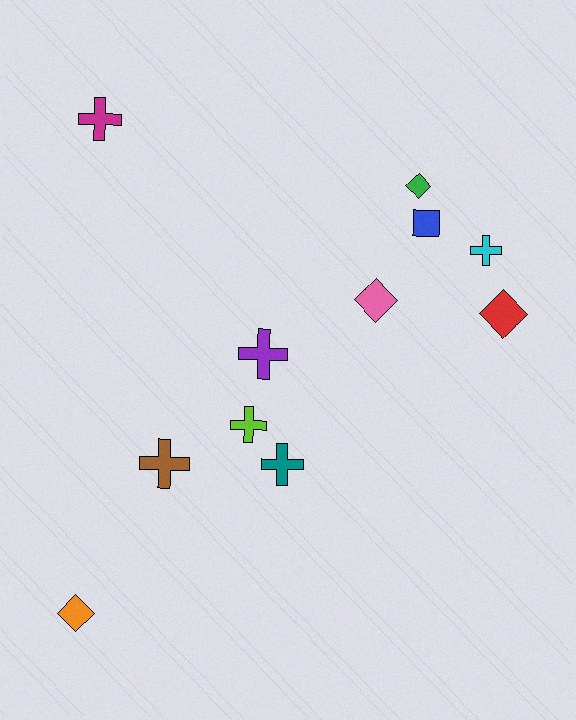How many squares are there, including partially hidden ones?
There is 1 square.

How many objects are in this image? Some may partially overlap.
There are 11 objects.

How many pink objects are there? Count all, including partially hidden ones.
There is 1 pink object.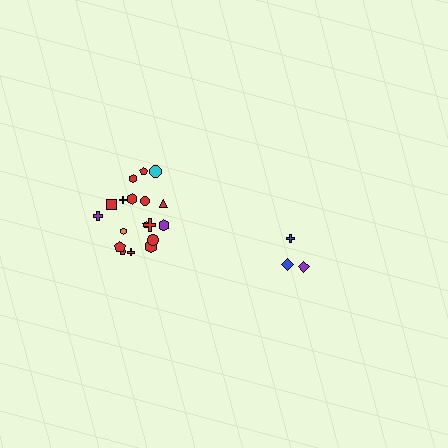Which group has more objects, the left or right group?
The left group.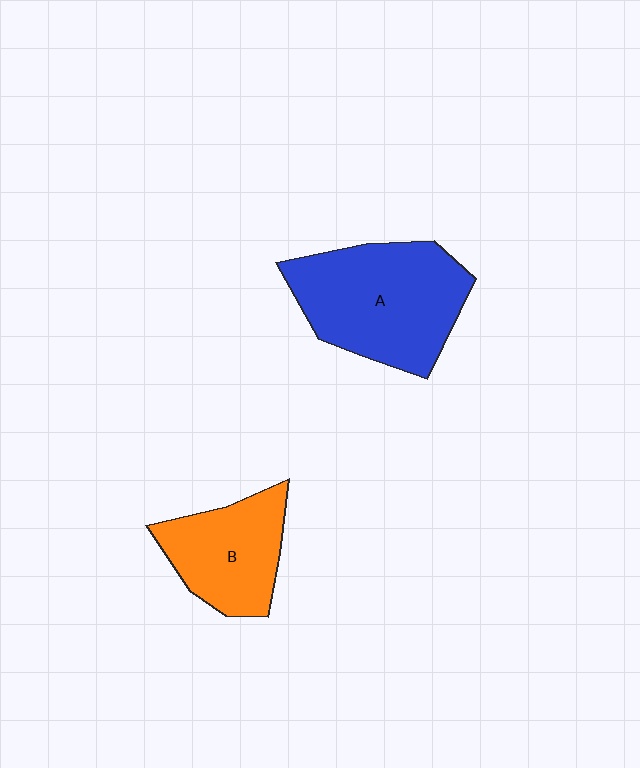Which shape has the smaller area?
Shape B (orange).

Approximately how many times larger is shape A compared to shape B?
Approximately 1.5 times.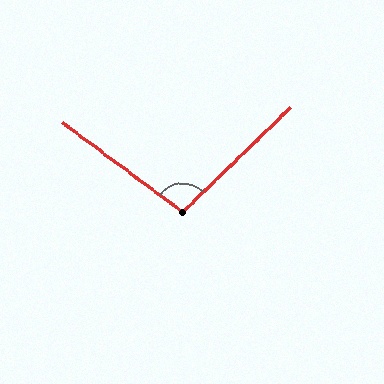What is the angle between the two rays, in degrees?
Approximately 99 degrees.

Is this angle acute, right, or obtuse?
It is obtuse.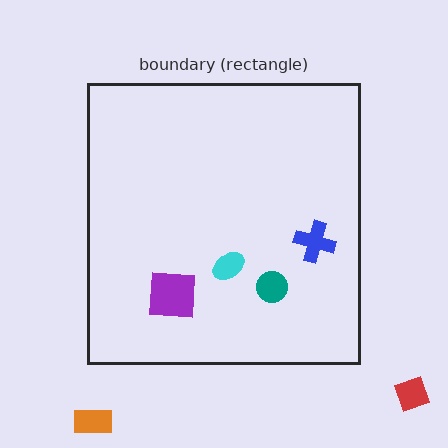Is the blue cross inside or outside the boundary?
Inside.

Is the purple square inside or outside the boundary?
Inside.